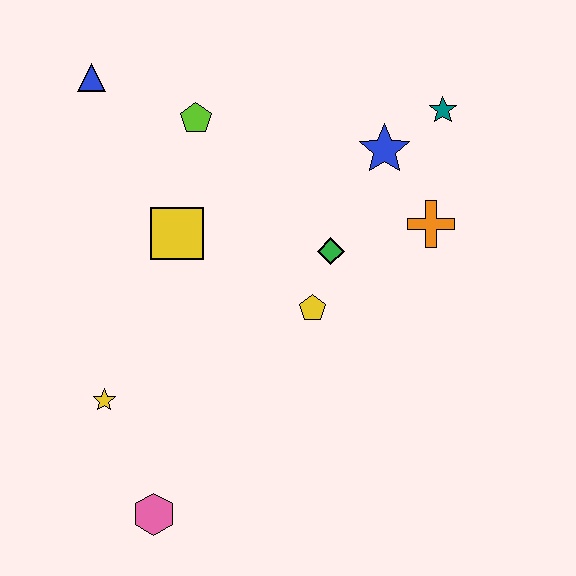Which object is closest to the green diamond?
The yellow pentagon is closest to the green diamond.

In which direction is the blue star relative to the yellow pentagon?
The blue star is above the yellow pentagon.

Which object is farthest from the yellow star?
The teal star is farthest from the yellow star.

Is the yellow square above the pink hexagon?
Yes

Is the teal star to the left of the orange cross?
No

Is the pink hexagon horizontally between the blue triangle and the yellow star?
No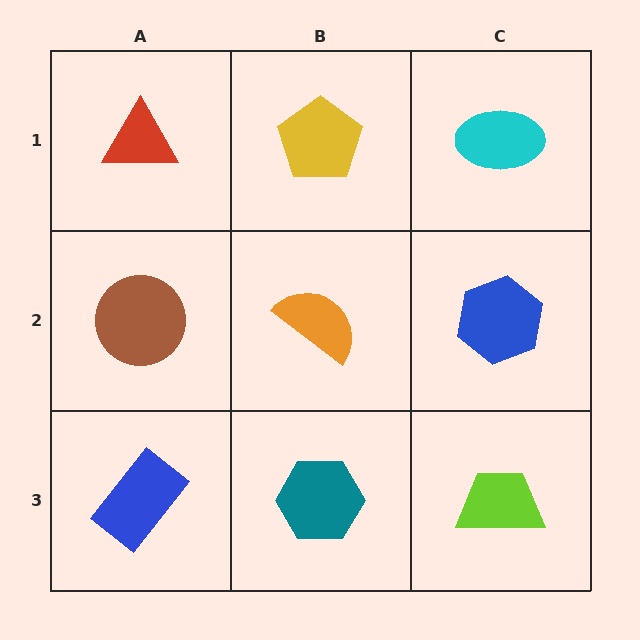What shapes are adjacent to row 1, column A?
A brown circle (row 2, column A), a yellow pentagon (row 1, column B).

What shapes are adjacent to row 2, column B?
A yellow pentagon (row 1, column B), a teal hexagon (row 3, column B), a brown circle (row 2, column A), a blue hexagon (row 2, column C).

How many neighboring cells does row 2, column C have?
3.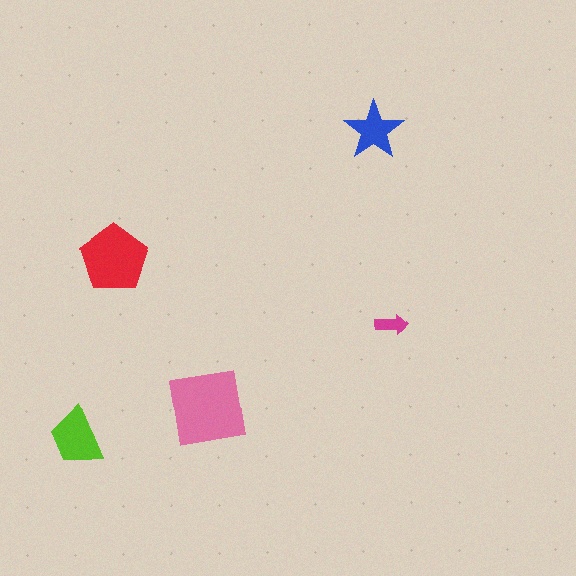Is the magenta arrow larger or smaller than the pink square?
Smaller.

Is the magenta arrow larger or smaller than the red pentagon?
Smaller.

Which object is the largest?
The pink square.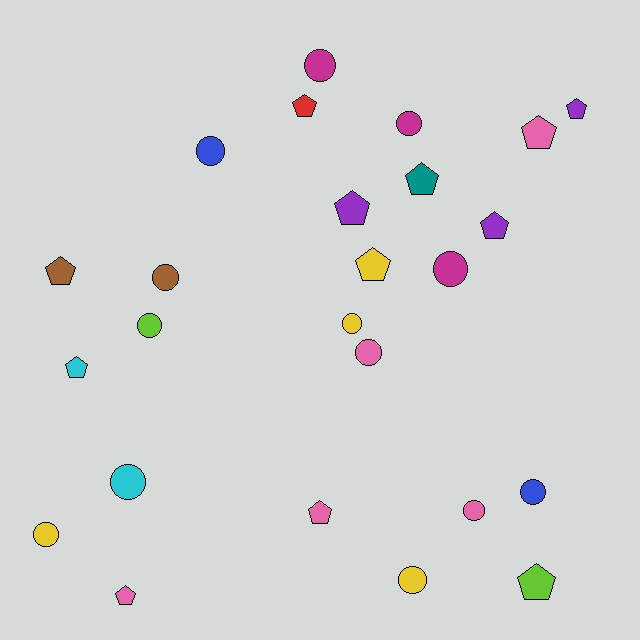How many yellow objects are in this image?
There are 4 yellow objects.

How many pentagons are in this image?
There are 12 pentagons.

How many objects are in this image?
There are 25 objects.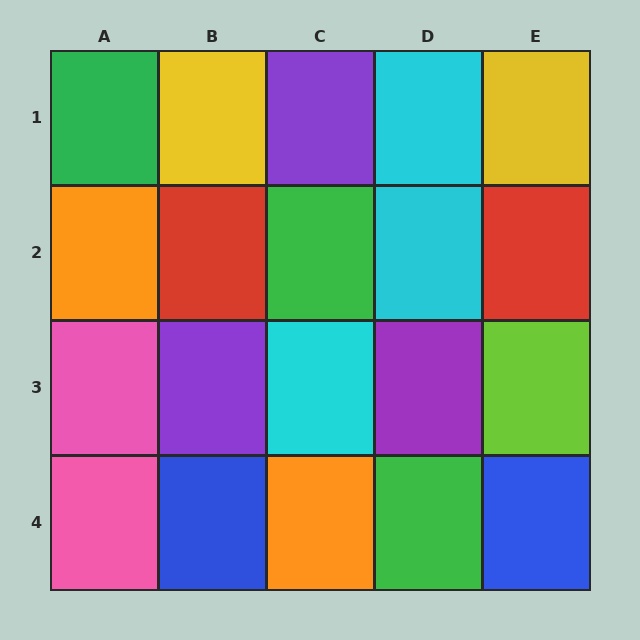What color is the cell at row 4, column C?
Orange.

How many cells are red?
2 cells are red.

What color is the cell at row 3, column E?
Lime.